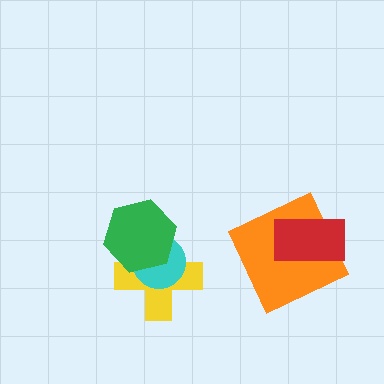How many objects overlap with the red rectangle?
1 object overlaps with the red rectangle.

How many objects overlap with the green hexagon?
2 objects overlap with the green hexagon.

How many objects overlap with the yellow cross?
2 objects overlap with the yellow cross.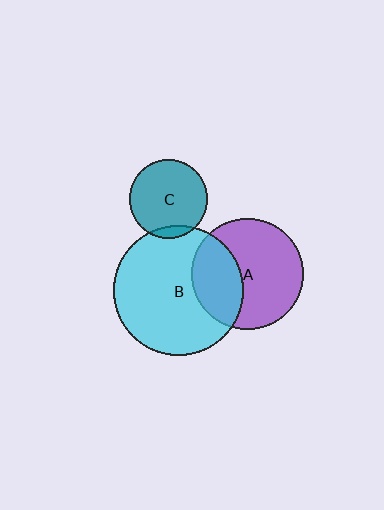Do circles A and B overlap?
Yes.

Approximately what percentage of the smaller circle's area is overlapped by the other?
Approximately 35%.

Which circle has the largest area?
Circle B (cyan).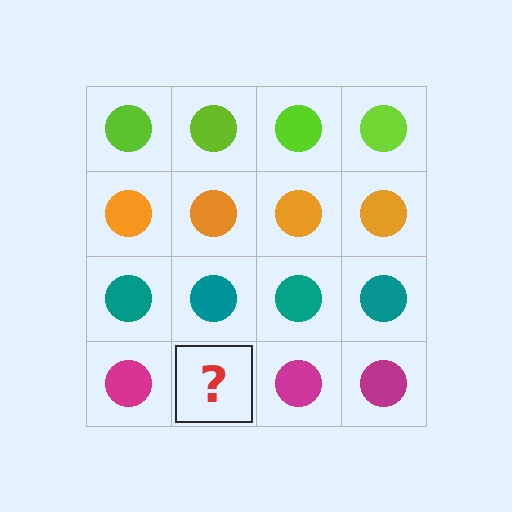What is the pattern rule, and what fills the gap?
The rule is that each row has a consistent color. The gap should be filled with a magenta circle.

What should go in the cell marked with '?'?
The missing cell should contain a magenta circle.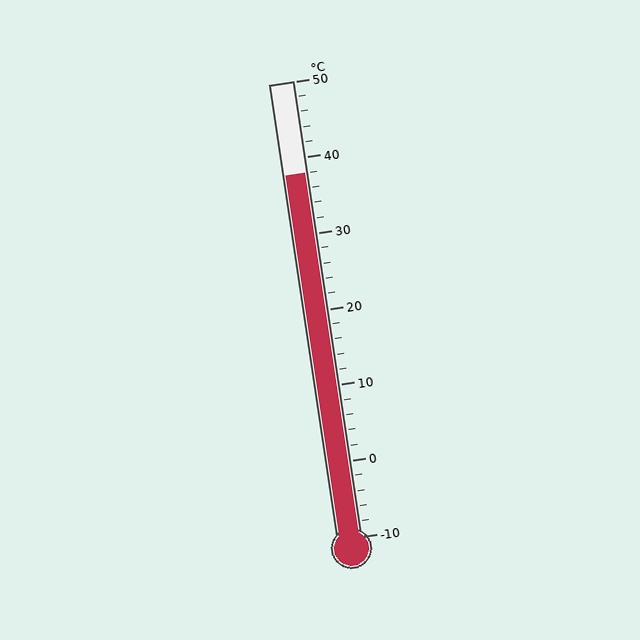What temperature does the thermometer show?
The thermometer shows approximately 38°C.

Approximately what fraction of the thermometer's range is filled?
The thermometer is filled to approximately 80% of its range.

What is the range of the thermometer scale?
The thermometer scale ranges from -10°C to 50°C.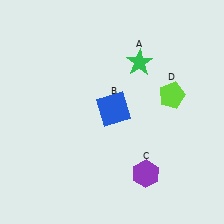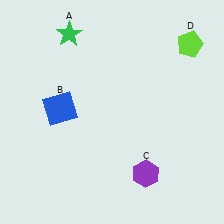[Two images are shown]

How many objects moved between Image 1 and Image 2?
3 objects moved between the two images.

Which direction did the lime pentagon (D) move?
The lime pentagon (D) moved up.